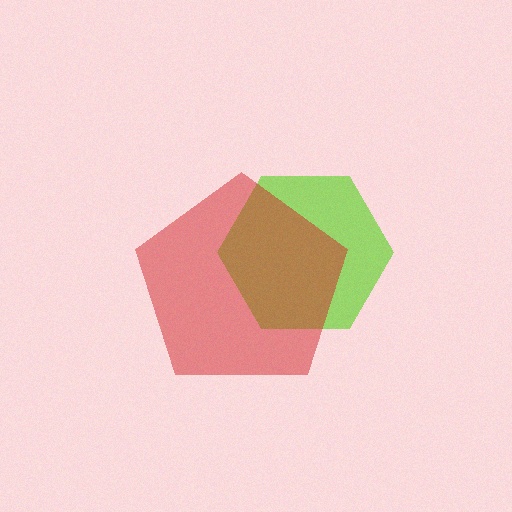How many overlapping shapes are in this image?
There are 2 overlapping shapes in the image.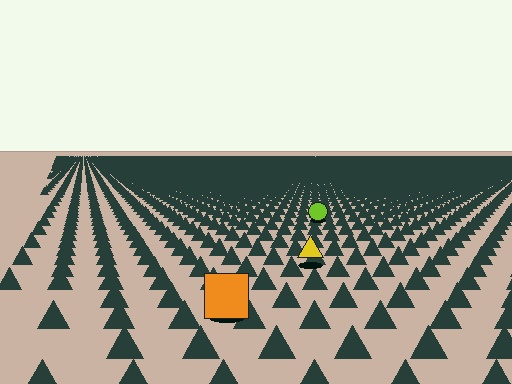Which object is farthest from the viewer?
The lime circle is farthest from the viewer. It appears smaller and the ground texture around it is denser.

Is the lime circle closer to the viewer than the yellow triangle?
No. The yellow triangle is closer — you can tell from the texture gradient: the ground texture is coarser near it.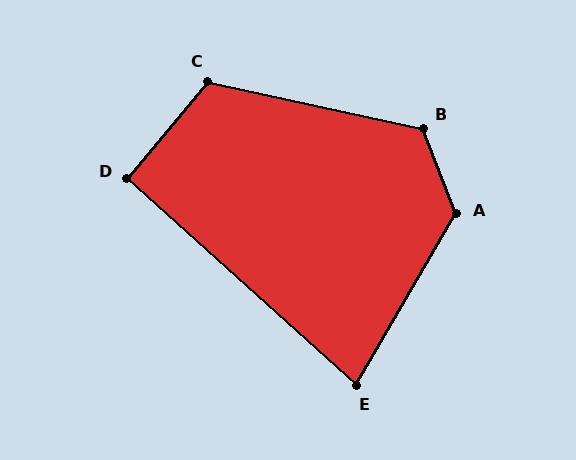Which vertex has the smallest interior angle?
E, at approximately 78 degrees.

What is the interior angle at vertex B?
Approximately 124 degrees (obtuse).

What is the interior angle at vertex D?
Approximately 92 degrees (approximately right).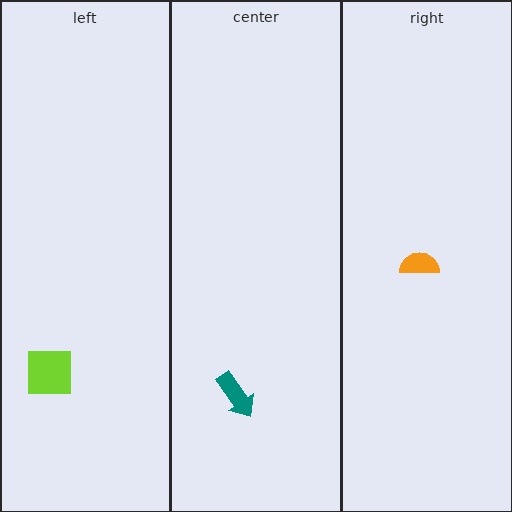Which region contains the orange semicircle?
The right region.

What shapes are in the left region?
The lime square.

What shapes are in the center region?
The teal arrow.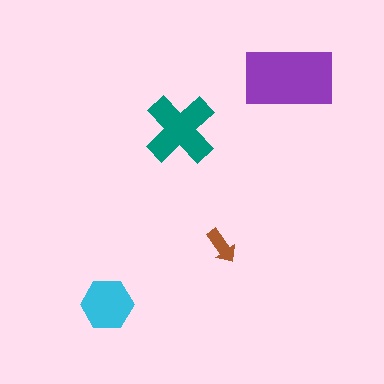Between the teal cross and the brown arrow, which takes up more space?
The teal cross.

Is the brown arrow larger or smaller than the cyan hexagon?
Smaller.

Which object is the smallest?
The brown arrow.